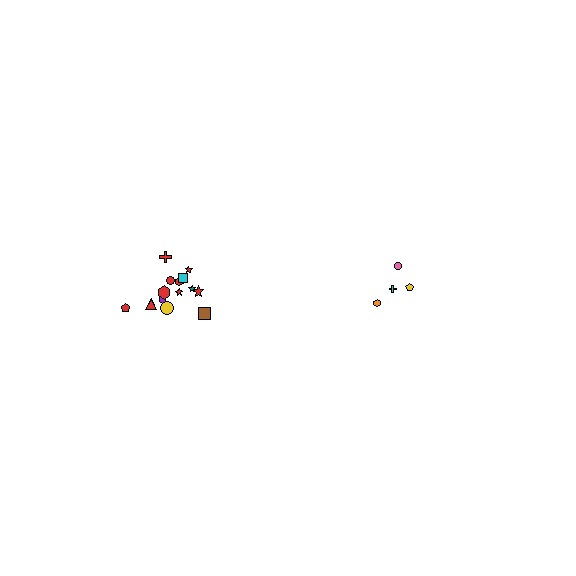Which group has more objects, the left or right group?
The left group.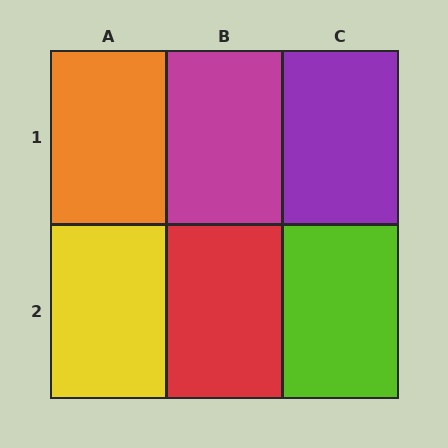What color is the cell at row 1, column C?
Purple.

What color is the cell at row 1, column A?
Orange.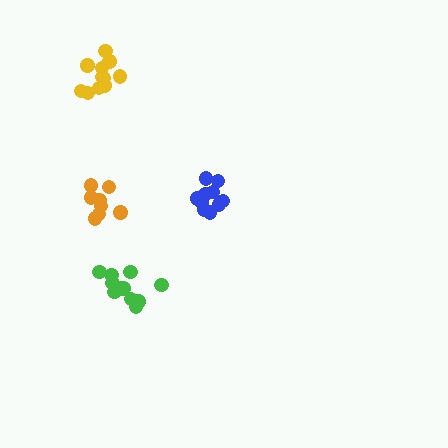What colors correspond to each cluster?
The clusters are colored: green, yellow, blue, orange.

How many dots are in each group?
Group 1: 11 dots, Group 2: 12 dots, Group 3: 10 dots, Group 4: 8 dots (41 total).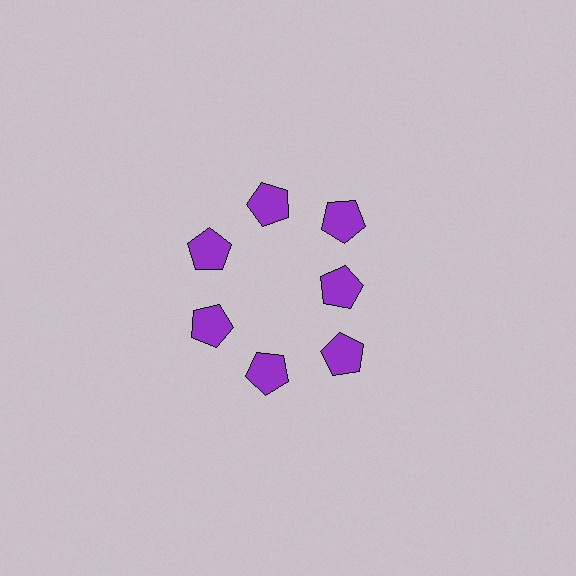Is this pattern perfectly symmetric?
No. The 7 purple pentagons are arranged in a ring, but one element near the 3 o'clock position is pulled inward toward the center, breaking the 7-fold rotational symmetry.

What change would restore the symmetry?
The symmetry would be restored by moving it outward, back onto the ring so that all 7 pentagons sit at equal angles and equal distance from the center.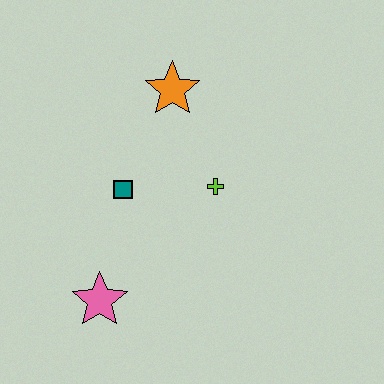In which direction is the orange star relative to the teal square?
The orange star is above the teal square.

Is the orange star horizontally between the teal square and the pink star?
No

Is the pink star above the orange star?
No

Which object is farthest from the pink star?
The orange star is farthest from the pink star.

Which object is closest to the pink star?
The teal square is closest to the pink star.